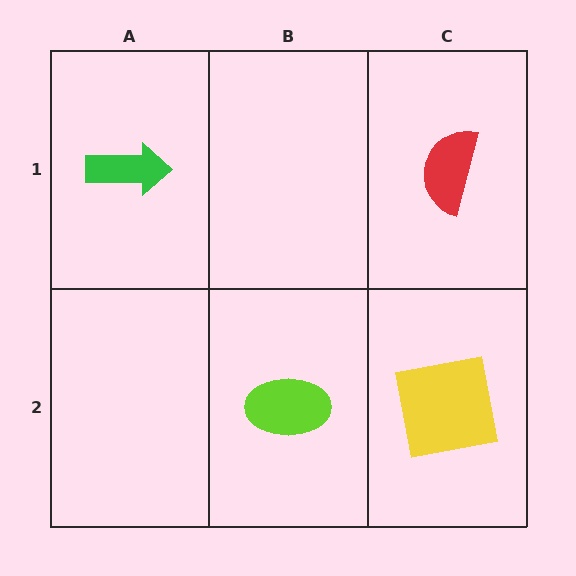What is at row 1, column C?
A red semicircle.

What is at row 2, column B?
A lime ellipse.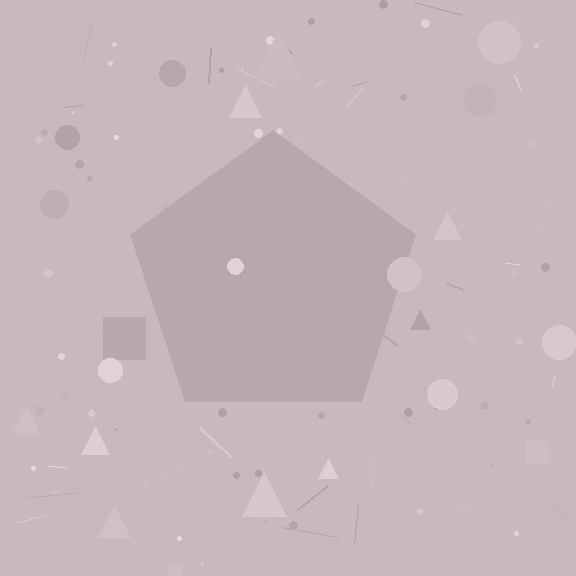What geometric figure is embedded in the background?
A pentagon is embedded in the background.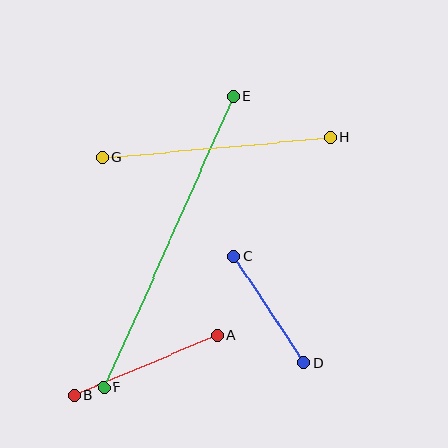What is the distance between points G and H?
The distance is approximately 229 pixels.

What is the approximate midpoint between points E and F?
The midpoint is at approximately (168, 242) pixels.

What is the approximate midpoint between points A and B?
The midpoint is at approximately (145, 365) pixels.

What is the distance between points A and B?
The distance is approximately 156 pixels.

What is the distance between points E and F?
The distance is approximately 319 pixels.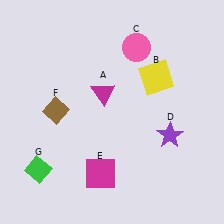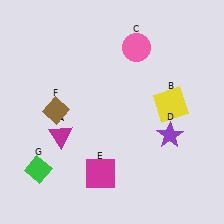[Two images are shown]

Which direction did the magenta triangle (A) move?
The magenta triangle (A) moved down.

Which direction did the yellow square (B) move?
The yellow square (B) moved down.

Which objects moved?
The objects that moved are: the magenta triangle (A), the yellow square (B).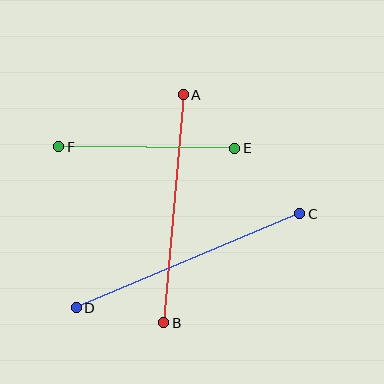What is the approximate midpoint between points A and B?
The midpoint is at approximately (174, 209) pixels.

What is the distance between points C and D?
The distance is approximately 242 pixels.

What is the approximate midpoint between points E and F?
The midpoint is at approximately (147, 147) pixels.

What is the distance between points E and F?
The distance is approximately 176 pixels.